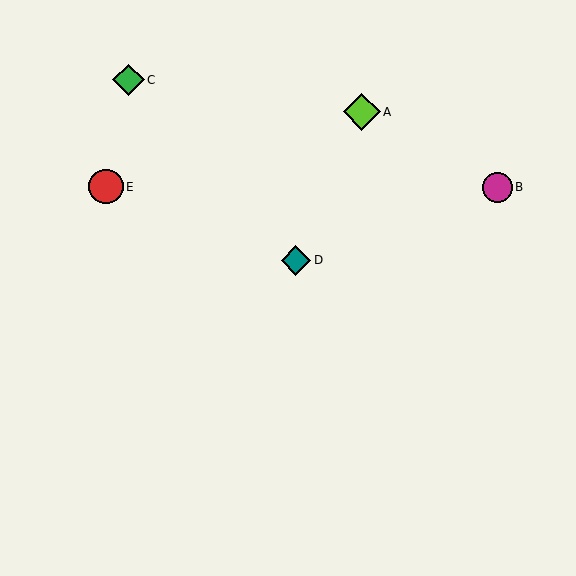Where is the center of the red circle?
The center of the red circle is at (106, 187).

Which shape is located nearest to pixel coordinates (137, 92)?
The green diamond (labeled C) at (128, 80) is nearest to that location.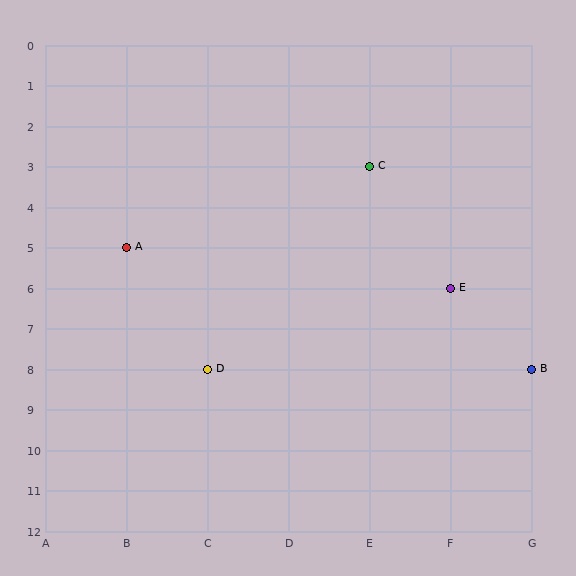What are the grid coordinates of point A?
Point A is at grid coordinates (B, 5).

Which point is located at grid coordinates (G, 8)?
Point B is at (G, 8).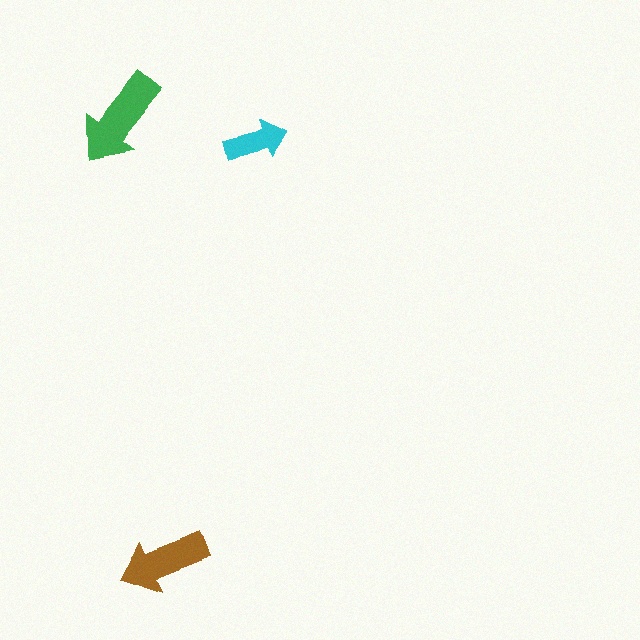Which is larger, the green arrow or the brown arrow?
The green one.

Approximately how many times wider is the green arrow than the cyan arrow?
About 1.5 times wider.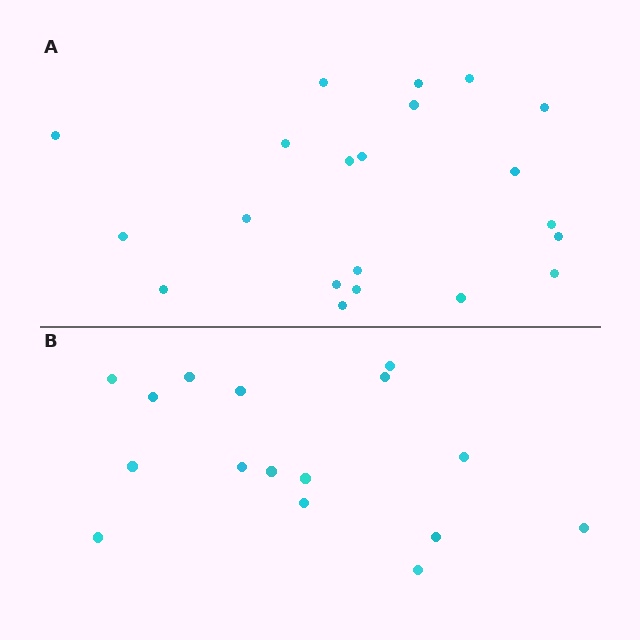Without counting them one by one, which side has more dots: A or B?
Region A (the top region) has more dots.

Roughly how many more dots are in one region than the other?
Region A has about 5 more dots than region B.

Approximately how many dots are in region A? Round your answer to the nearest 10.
About 20 dots. (The exact count is 21, which rounds to 20.)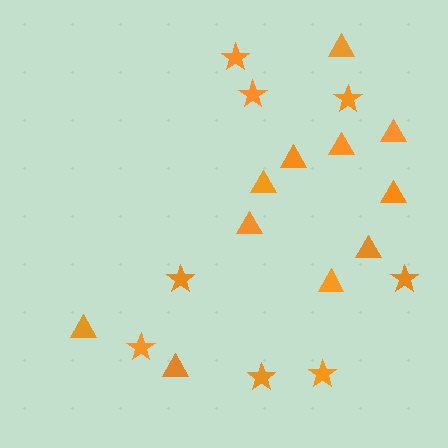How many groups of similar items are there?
There are 2 groups: one group of stars (8) and one group of triangles (11).